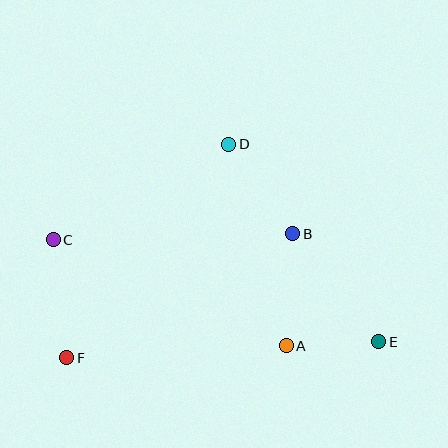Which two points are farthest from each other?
Points C and E are farthest from each other.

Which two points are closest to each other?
Points A and E are closest to each other.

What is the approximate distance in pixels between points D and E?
The distance between D and E is approximately 248 pixels.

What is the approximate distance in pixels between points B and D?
The distance between B and D is approximately 110 pixels.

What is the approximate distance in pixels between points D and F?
The distance between D and F is approximately 268 pixels.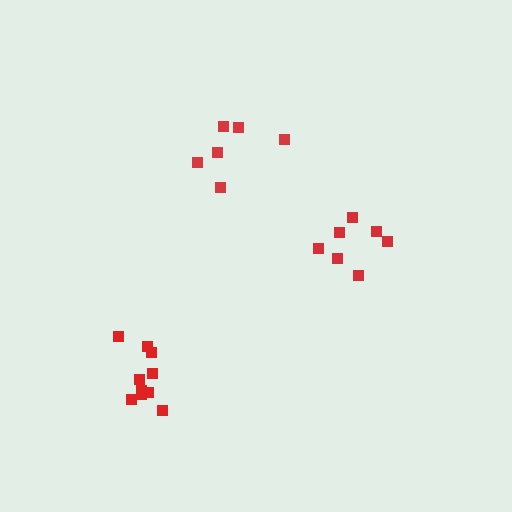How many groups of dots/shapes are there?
There are 3 groups.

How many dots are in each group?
Group 1: 6 dots, Group 2: 7 dots, Group 3: 10 dots (23 total).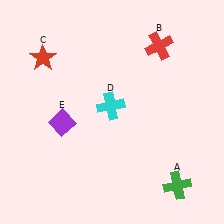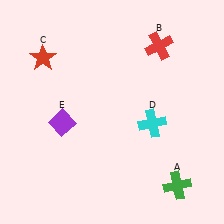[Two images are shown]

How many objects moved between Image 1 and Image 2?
1 object moved between the two images.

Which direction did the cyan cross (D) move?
The cyan cross (D) moved right.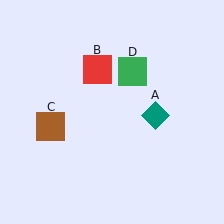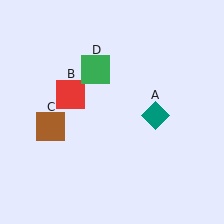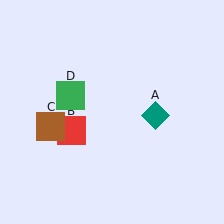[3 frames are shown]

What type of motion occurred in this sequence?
The red square (object B), green square (object D) rotated counterclockwise around the center of the scene.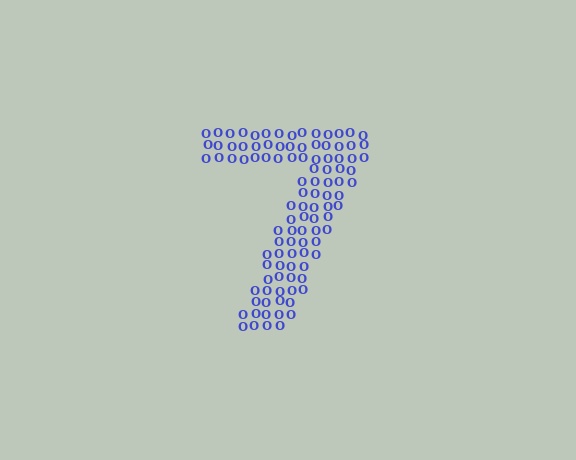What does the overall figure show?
The overall figure shows the digit 7.